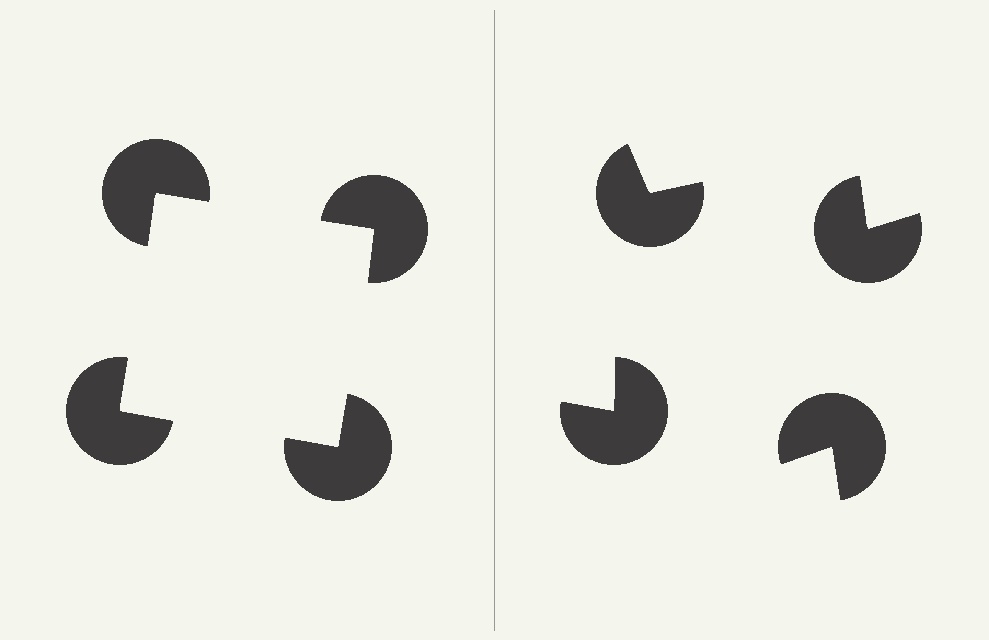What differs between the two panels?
The pac-man discs are positioned identically on both sides; only the wedge orientations differ. On the left they align to a square; on the right they are misaligned.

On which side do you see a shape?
An illusory square appears on the left side. On the right side the wedge cuts are rotated, so no coherent shape forms.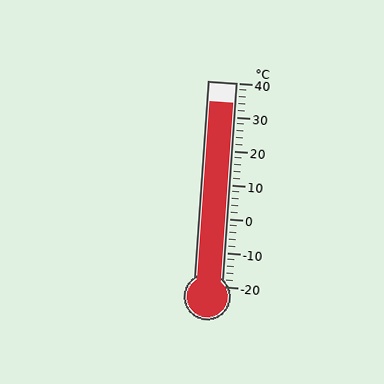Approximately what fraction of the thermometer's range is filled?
The thermometer is filled to approximately 90% of its range.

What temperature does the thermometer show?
The thermometer shows approximately 34°C.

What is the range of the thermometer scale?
The thermometer scale ranges from -20°C to 40°C.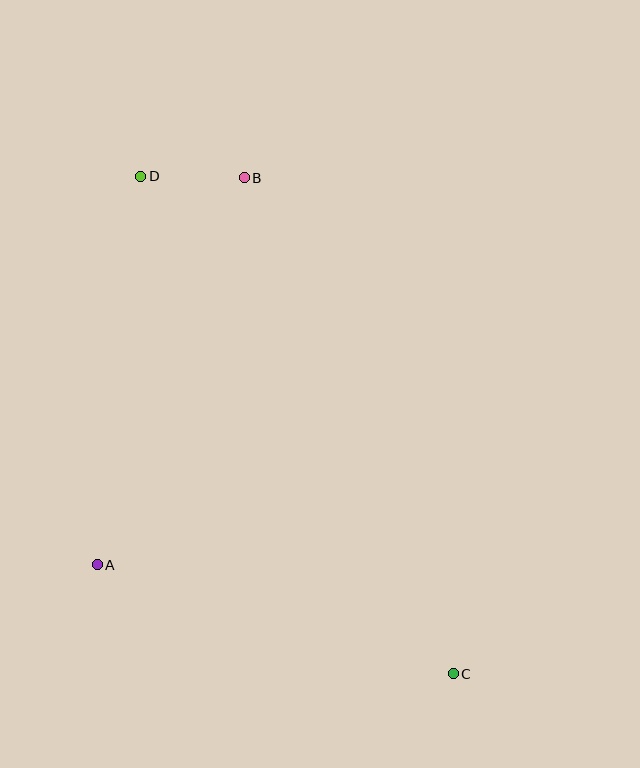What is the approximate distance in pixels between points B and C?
The distance between B and C is approximately 538 pixels.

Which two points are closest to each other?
Points B and D are closest to each other.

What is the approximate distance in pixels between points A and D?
The distance between A and D is approximately 391 pixels.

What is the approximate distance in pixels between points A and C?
The distance between A and C is approximately 372 pixels.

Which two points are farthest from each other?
Points C and D are farthest from each other.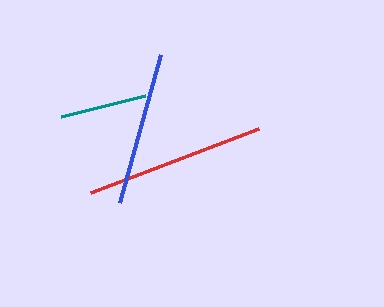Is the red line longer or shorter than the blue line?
The red line is longer than the blue line.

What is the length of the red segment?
The red segment is approximately 180 pixels long.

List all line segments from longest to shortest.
From longest to shortest: red, blue, teal.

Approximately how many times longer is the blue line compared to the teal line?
The blue line is approximately 1.8 times the length of the teal line.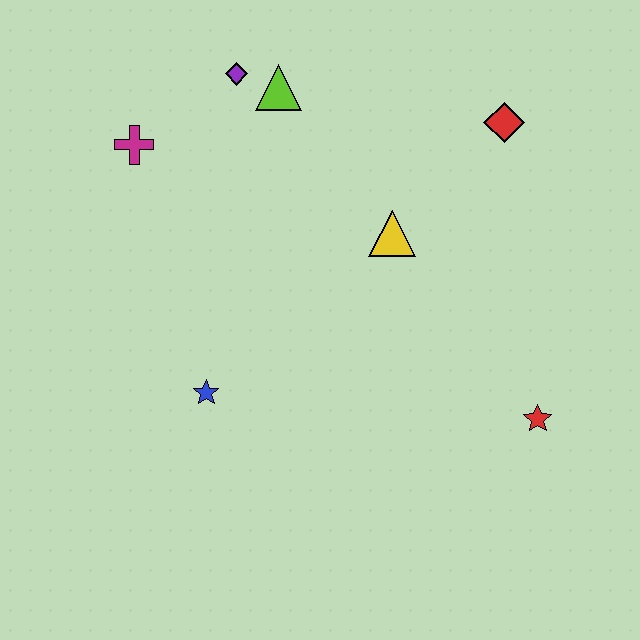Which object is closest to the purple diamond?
The lime triangle is closest to the purple diamond.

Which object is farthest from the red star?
The magenta cross is farthest from the red star.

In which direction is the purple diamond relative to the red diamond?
The purple diamond is to the left of the red diamond.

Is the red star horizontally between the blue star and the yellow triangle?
No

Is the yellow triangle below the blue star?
No